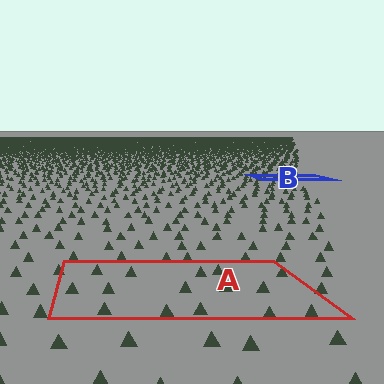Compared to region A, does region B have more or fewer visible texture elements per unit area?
Region B has more texture elements per unit area — they are packed more densely because it is farther away.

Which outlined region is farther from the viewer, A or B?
Region B is farther from the viewer — the texture elements inside it appear smaller and more densely packed.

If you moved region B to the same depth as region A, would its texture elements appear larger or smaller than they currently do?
They would appear larger. At a closer depth, the same texture elements are projected at a bigger on-screen size.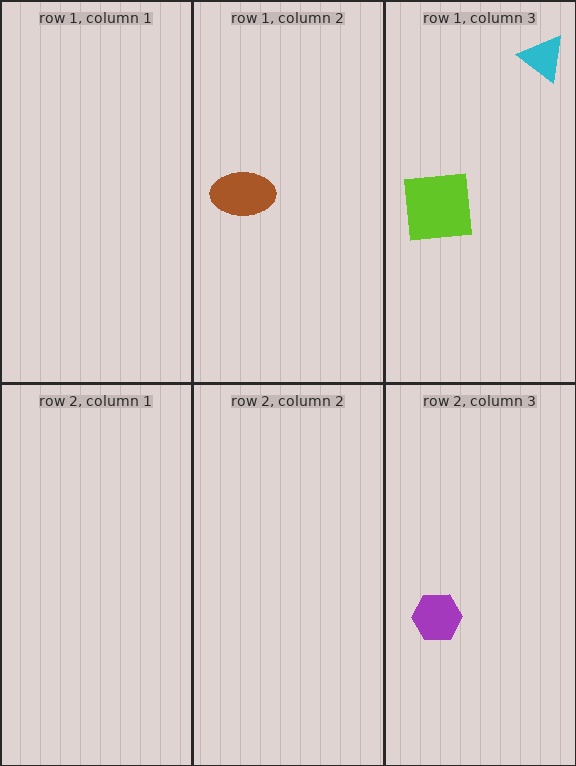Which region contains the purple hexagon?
The row 2, column 3 region.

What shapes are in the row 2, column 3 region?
The purple hexagon.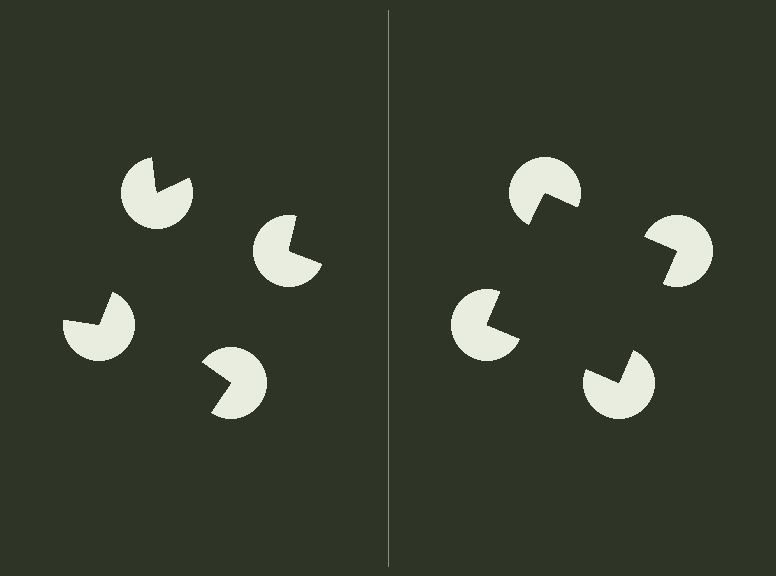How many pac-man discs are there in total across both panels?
8 — 4 on each side.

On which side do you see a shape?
An illusory square appears on the right side. On the left side the wedge cuts are rotated, so no coherent shape forms.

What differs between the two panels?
The pac-man discs are positioned identically on both sides; only the wedge orientations differ. On the right they align to a square; on the left they are misaligned.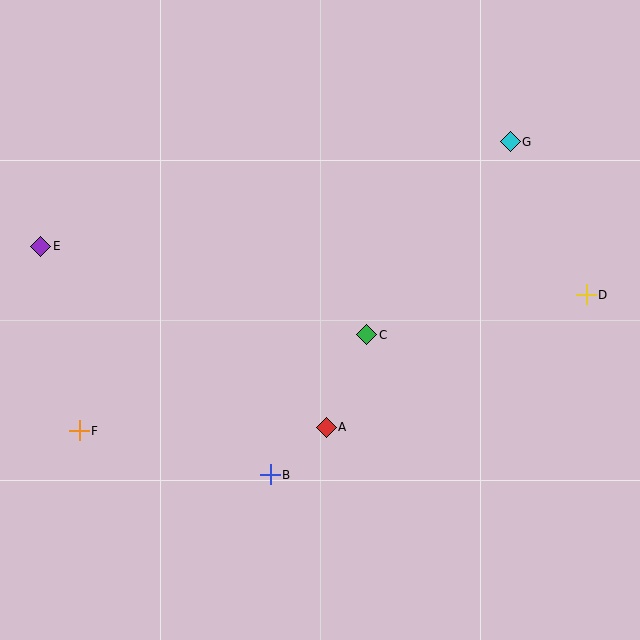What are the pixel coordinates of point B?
Point B is at (270, 475).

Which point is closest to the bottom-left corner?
Point F is closest to the bottom-left corner.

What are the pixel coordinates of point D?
Point D is at (586, 295).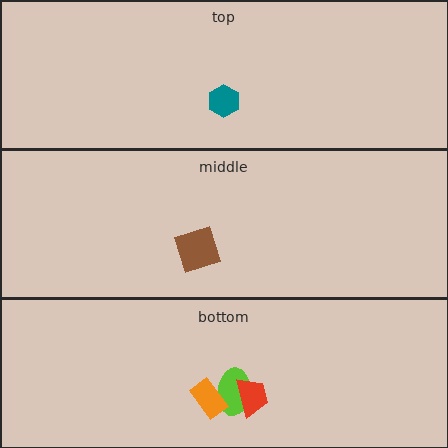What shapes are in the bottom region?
The lime ellipse, the red trapezoid, the orange rectangle.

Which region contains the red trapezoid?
The bottom region.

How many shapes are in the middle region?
1.